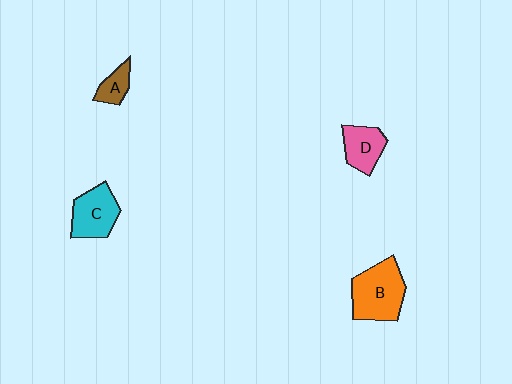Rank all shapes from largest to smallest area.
From largest to smallest: B (orange), C (cyan), D (pink), A (brown).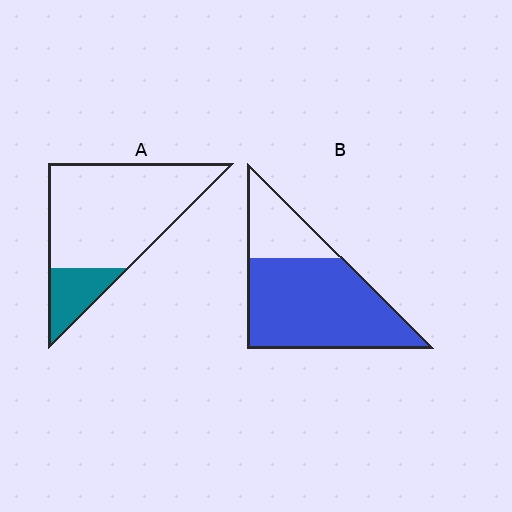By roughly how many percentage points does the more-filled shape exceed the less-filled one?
By roughly 55 percentage points (B over A).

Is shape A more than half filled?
No.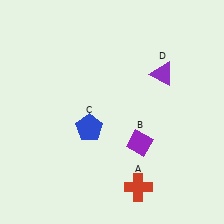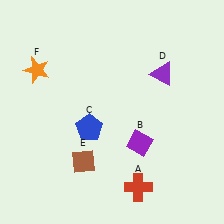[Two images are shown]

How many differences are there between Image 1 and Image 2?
There are 2 differences between the two images.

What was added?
A brown diamond (E), an orange star (F) were added in Image 2.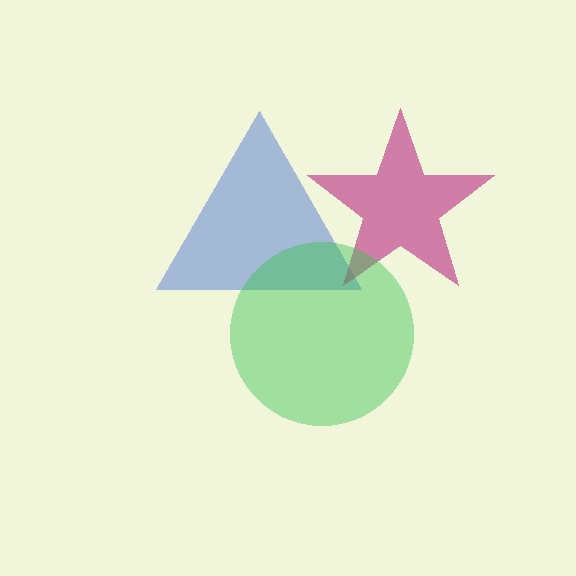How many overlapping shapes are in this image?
There are 3 overlapping shapes in the image.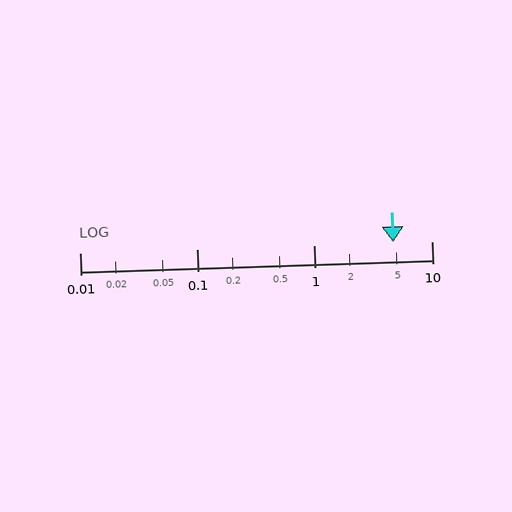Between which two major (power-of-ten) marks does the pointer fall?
The pointer is between 1 and 10.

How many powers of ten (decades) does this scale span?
The scale spans 3 decades, from 0.01 to 10.